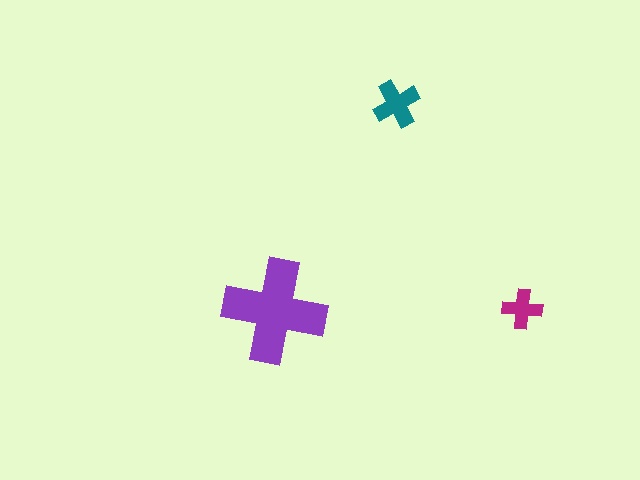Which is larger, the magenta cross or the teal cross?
The teal one.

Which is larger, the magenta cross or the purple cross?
The purple one.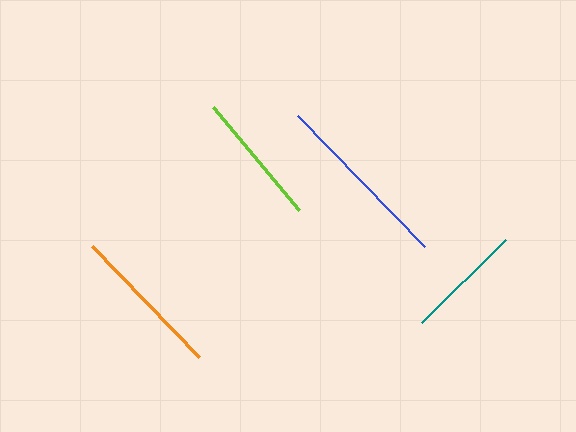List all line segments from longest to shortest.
From longest to shortest: blue, orange, lime, teal.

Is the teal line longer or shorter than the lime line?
The lime line is longer than the teal line.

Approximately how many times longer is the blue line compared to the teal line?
The blue line is approximately 1.5 times the length of the teal line.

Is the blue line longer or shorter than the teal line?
The blue line is longer than the teal line.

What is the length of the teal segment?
The teal segment is approximately 119 pixels long.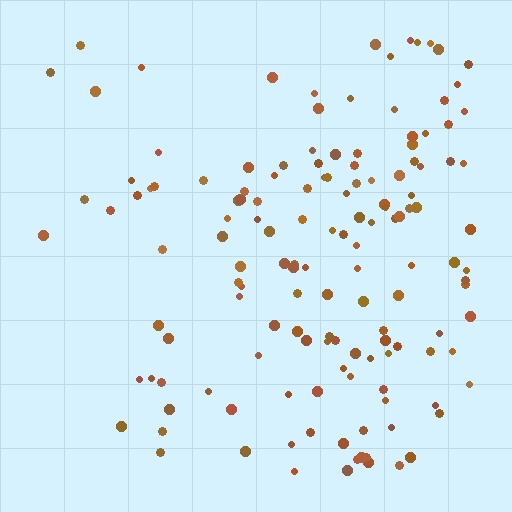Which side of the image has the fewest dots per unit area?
The left.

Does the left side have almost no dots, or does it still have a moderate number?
Still a moderate number, just noticeably fewer than the right.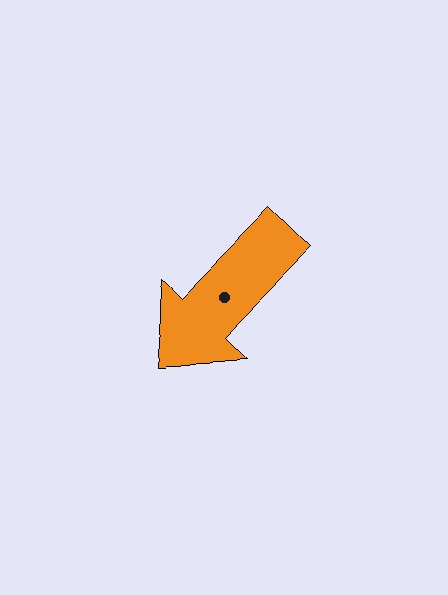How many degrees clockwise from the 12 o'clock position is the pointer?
Approximately 225 degrees.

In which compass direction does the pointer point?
Southwest.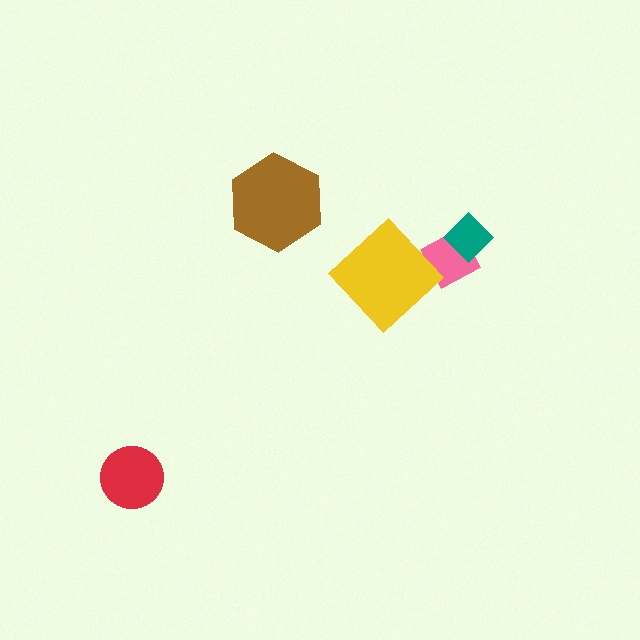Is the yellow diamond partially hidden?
No, no other shape covers it.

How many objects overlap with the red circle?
0 objects overlap with the red circle.